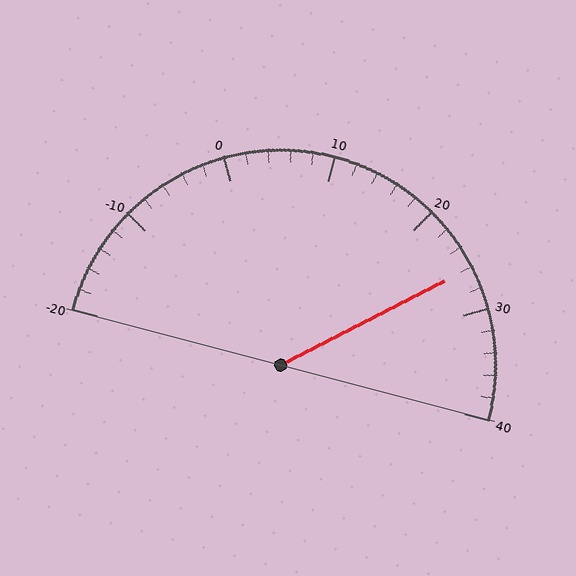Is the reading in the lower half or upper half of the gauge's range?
The reading is in the upper half of the range (-20 to 40).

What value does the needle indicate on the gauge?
The needle indicates approximately 26.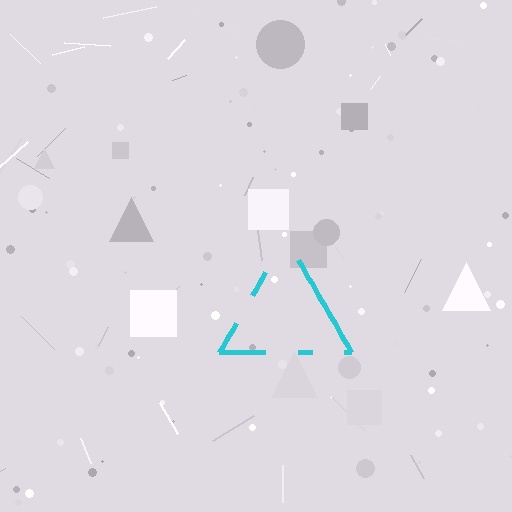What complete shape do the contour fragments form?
The contour fragments form a triangle.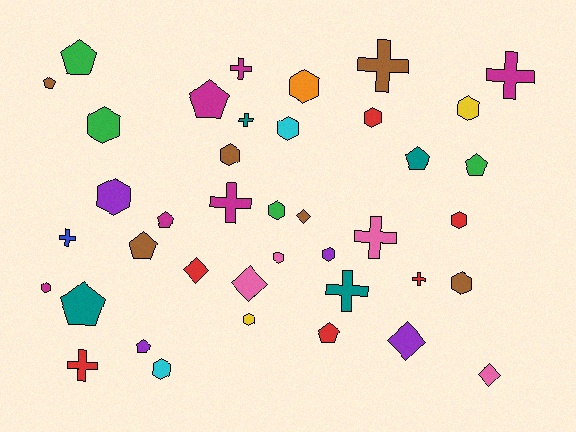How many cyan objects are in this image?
There are 2 cyan objects.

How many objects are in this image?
There are 40 objects.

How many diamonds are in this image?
There are 5 diamonds.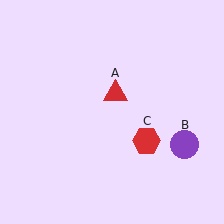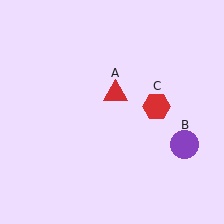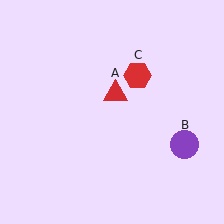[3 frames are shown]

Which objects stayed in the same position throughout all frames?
Red triangle (object A) and purple circle (object B) remained stationary.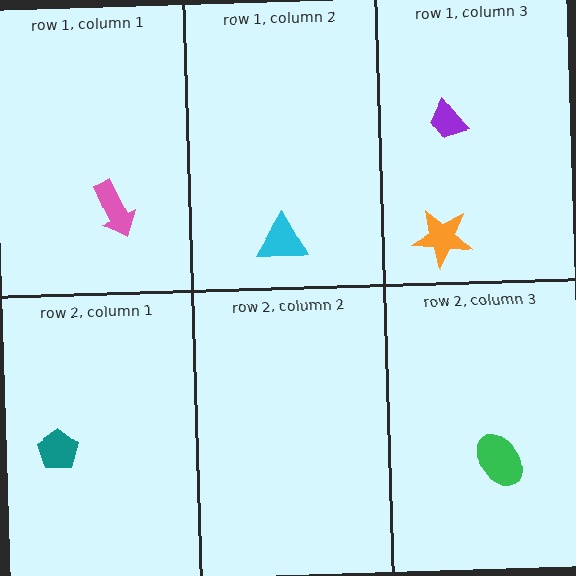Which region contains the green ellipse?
The row 2, column 3 region.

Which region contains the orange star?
The row 1, column 3 region.